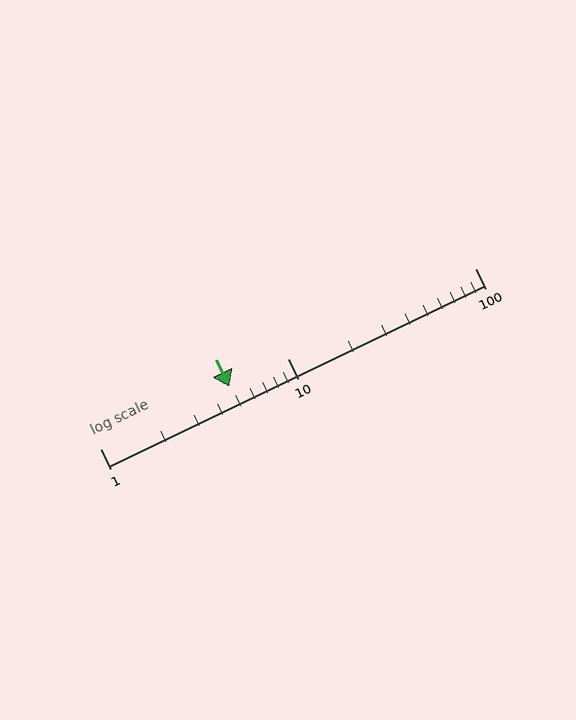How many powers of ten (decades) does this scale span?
The scale spans 2 decades, from 1 to 100.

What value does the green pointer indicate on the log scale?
The pointer indicates approximately 4.9.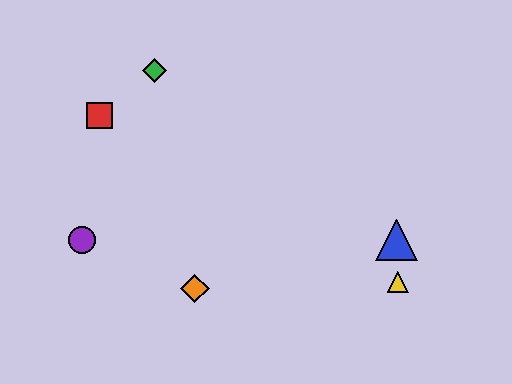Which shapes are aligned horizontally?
The blue triangle, the purple circle are aligned horizontally.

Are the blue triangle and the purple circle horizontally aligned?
Yes, both are at y≈240.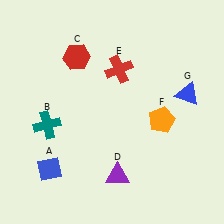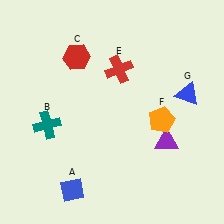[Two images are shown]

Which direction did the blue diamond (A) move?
The blue diamond (A) moved right.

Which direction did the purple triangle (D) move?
The purple triangle (D) moved right.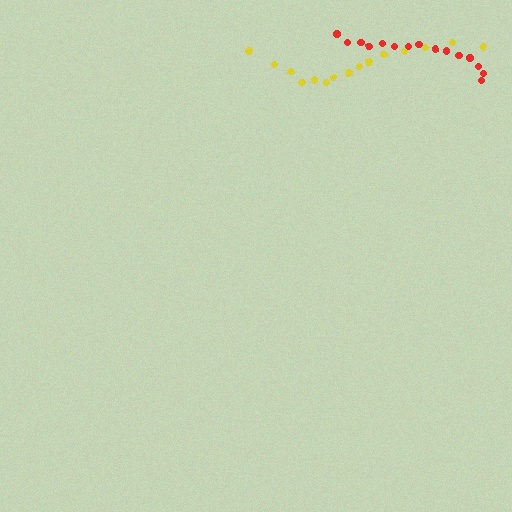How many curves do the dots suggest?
There are 2 distinct paths.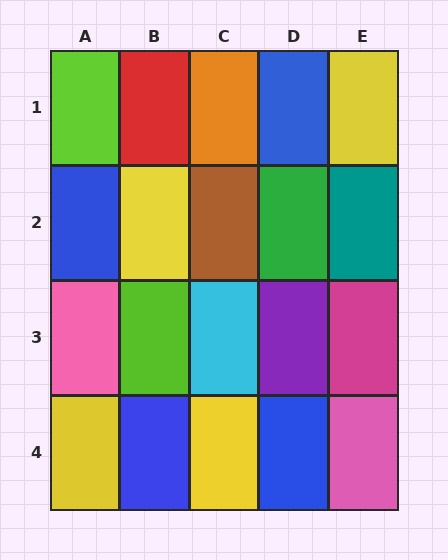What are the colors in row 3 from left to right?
Pink, lime, cyan, purple, magenta.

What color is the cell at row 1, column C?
Orange.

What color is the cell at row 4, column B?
Blue.